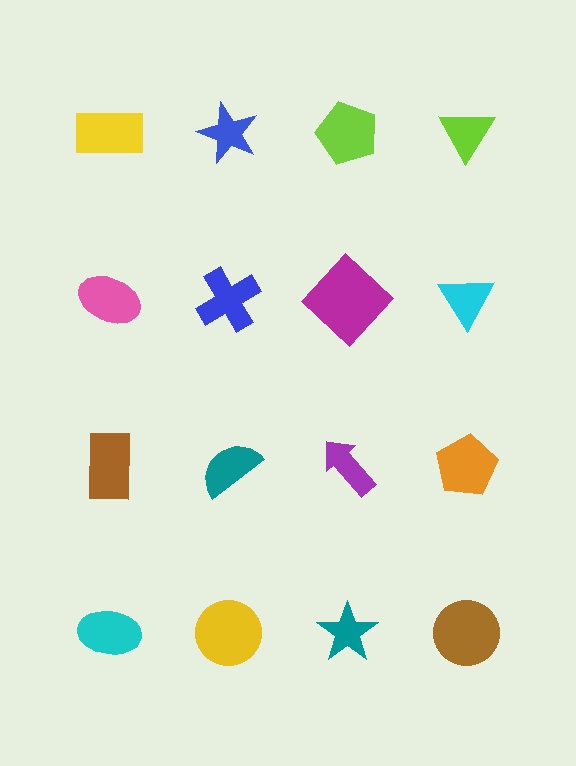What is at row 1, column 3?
A lime pentagon.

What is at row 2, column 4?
A cyan triangle.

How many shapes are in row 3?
4 shapes.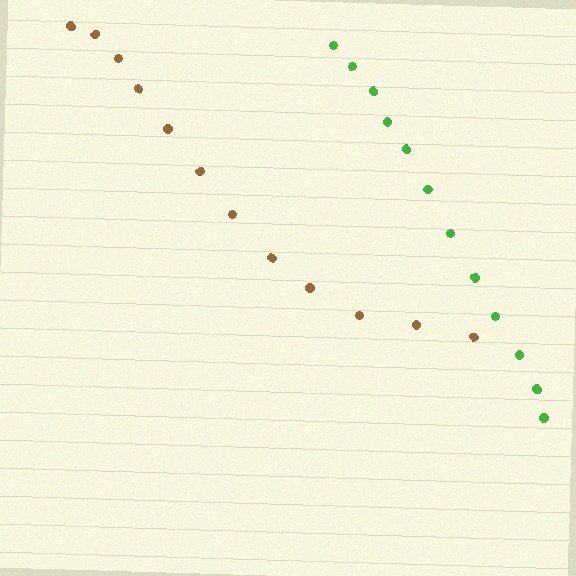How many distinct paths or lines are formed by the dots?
There are 2 distinct paths.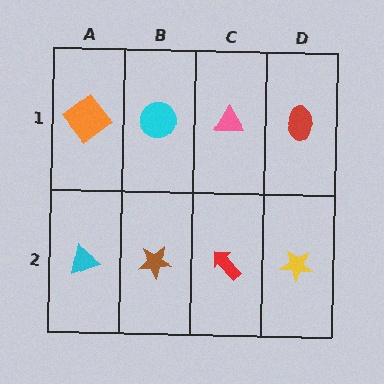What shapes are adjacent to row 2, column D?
A red ellipse (row 1, column D), a red arrow (row 2, column C).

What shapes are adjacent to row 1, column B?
A brown star (row 2, column B), an orange diamond (row 1, column A), a pink triangle (row 1, column C).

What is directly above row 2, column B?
A cyan circle.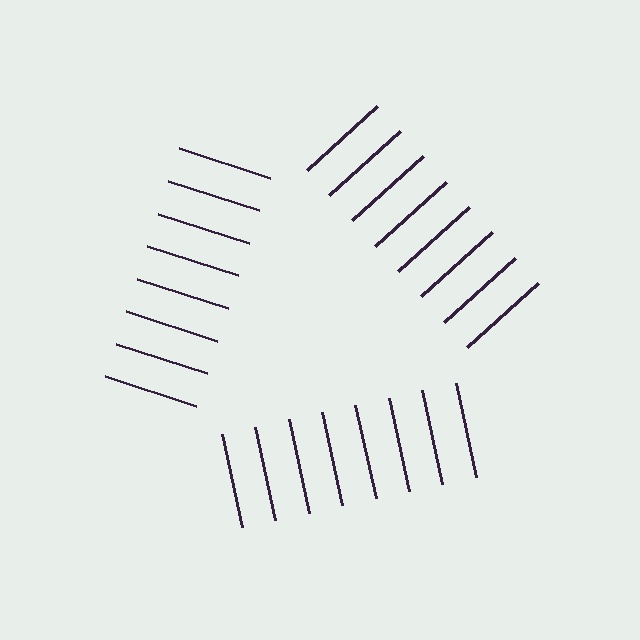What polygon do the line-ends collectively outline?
An illusory triangle — the line segments terminate on its edges but no continuous stroke is drawn.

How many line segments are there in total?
24 — 8 along each of the 3 edges.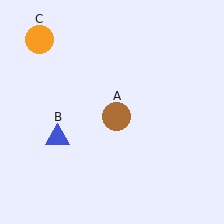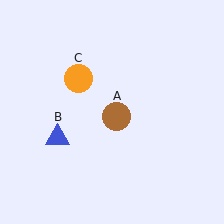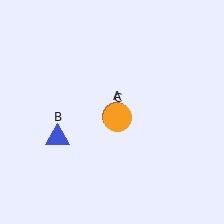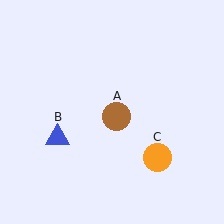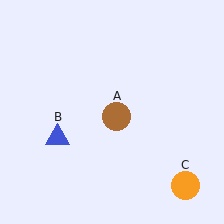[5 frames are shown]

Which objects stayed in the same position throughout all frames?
Brown circle (object A) and blue triangle (object B) remained stationary.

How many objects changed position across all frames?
1 object changed position: orange circle (object C).